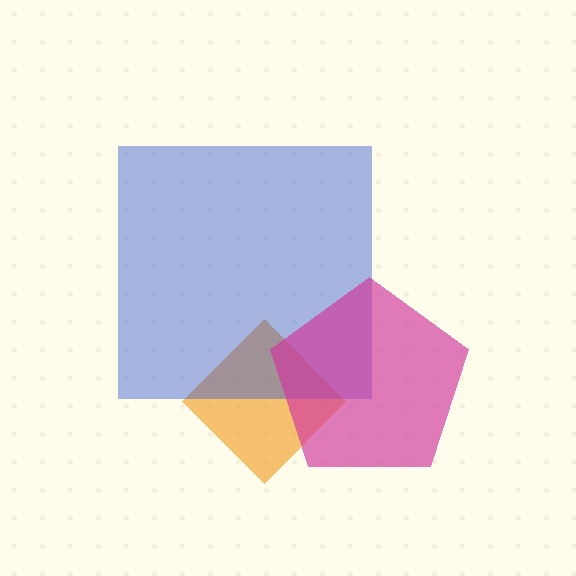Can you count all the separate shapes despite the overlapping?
Yes, there are 3 separate shapes.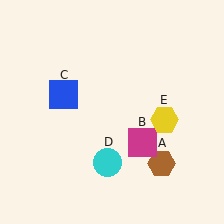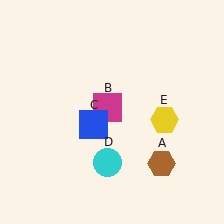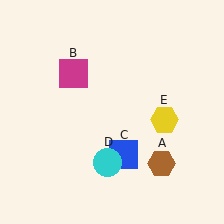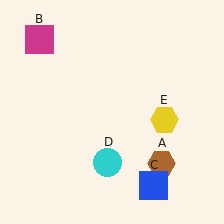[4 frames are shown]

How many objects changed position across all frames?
2 objects changed position: magenta square (object B), blue square (object C).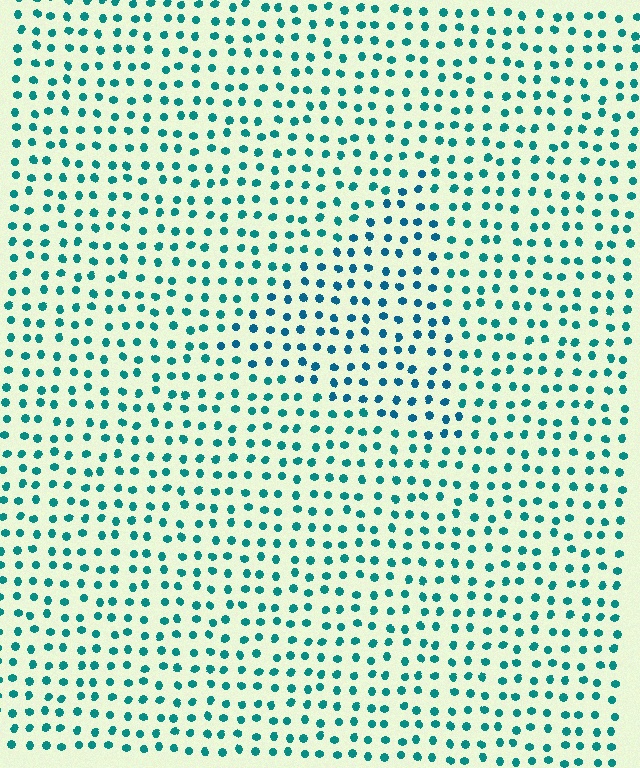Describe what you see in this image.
The image is filled with small teal elements in a uniform arrangement. A triangle-shaped region is visible where the elements are tinted to a slightly different hue, forming a subtle color boundary.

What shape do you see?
I see a triangle.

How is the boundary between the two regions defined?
The boundary is defined purely by a slight shift in hue (about 22 degrees). Spacing, size, and orientation are identical on both sides.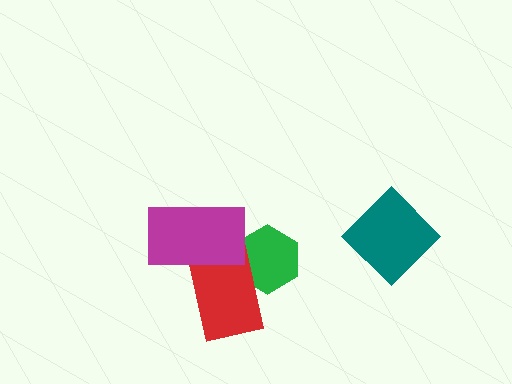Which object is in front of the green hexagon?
The red rectangle is in front of the green hexagon.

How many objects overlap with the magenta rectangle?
1 object overlaps with the magenta rectangle.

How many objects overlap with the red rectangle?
2 objects overlap with the red rectangle.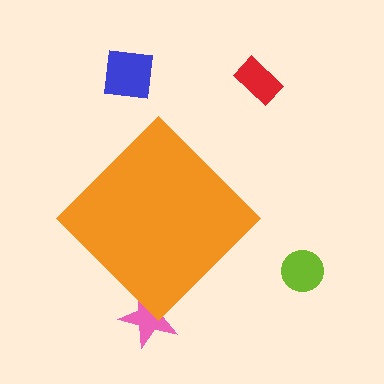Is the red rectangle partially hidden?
No, the red rectangle is fully visible.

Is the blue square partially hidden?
No, the blue square is fully visible.